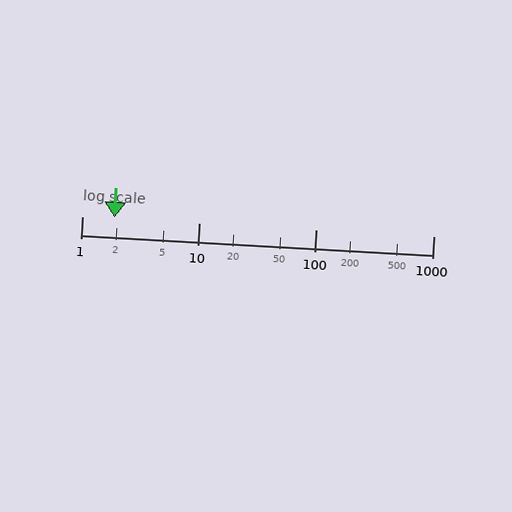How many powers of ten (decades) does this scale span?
The scale spans 3 decades, from 1 to 1000.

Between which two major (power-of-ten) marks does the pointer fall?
The pointer is between 1 and 10.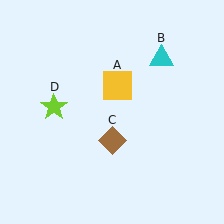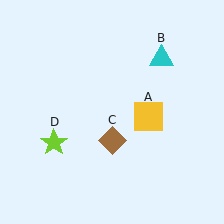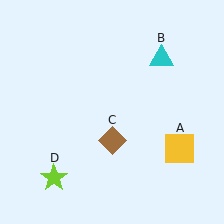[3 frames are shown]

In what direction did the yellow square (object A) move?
The yellow square (object A) moved down and to the right.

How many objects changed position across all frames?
2 objects changed position: yellow square (object A), lime star (object D).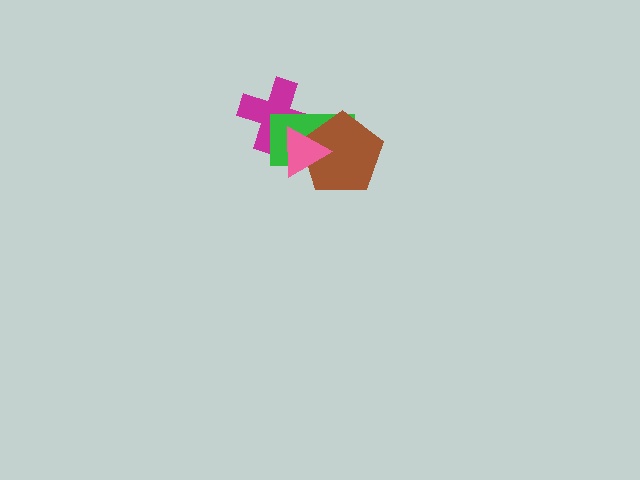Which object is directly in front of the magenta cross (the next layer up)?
The green rectangle is directly in front of the magenta cross.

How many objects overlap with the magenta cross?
2 objects overlap with the magenta cross.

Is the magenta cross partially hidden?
Yes, it is partially covered by another shape.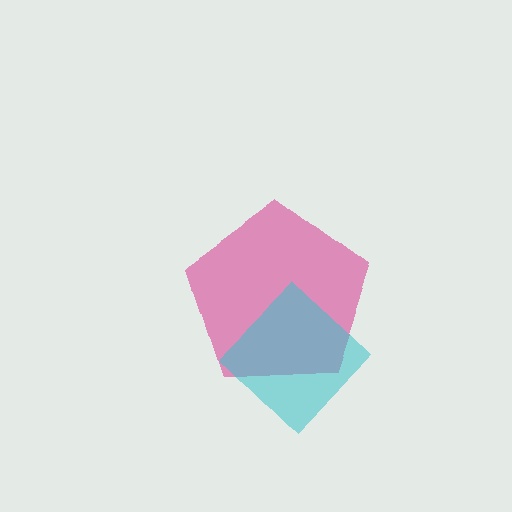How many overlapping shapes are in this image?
There are 2 overlapping shapes in the image.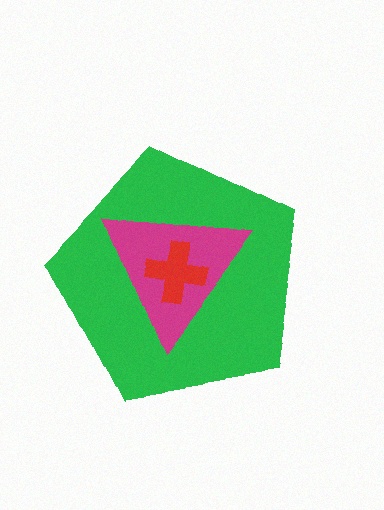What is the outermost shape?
The green pentagon.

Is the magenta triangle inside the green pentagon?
Yes.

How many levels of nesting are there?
3.